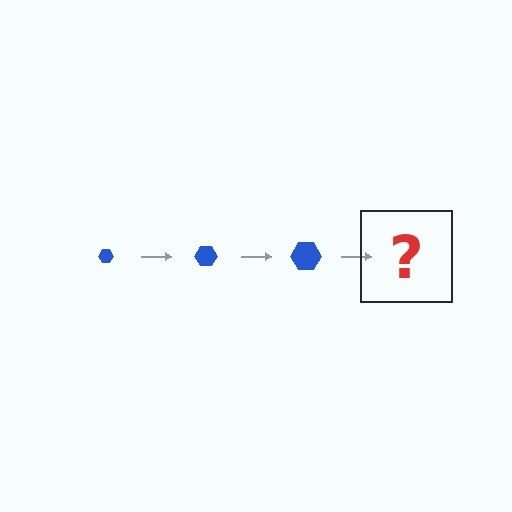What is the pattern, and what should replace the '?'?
The pattern is that the hexagon gets progressively larger each step. The '?' should be a blue hexagon, larger than the previous one.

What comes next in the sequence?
The next element should be a blue hexagon, larger than the previous one.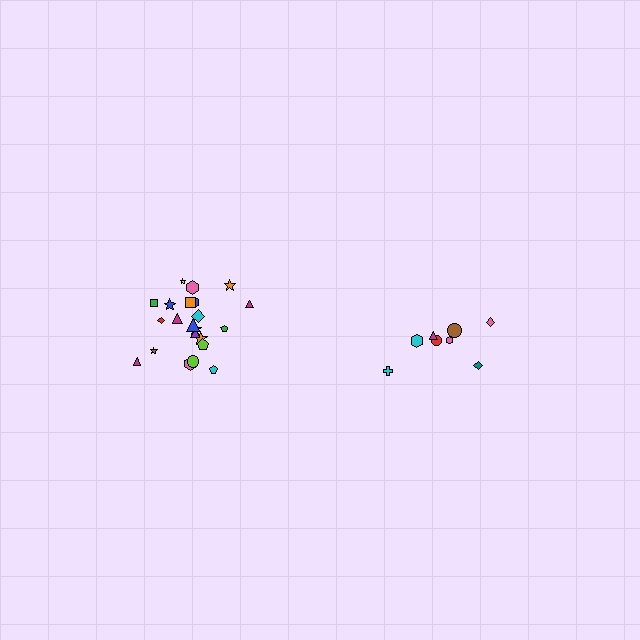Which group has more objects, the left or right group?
The left group.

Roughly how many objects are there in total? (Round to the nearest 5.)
Roughly 30 objects in total.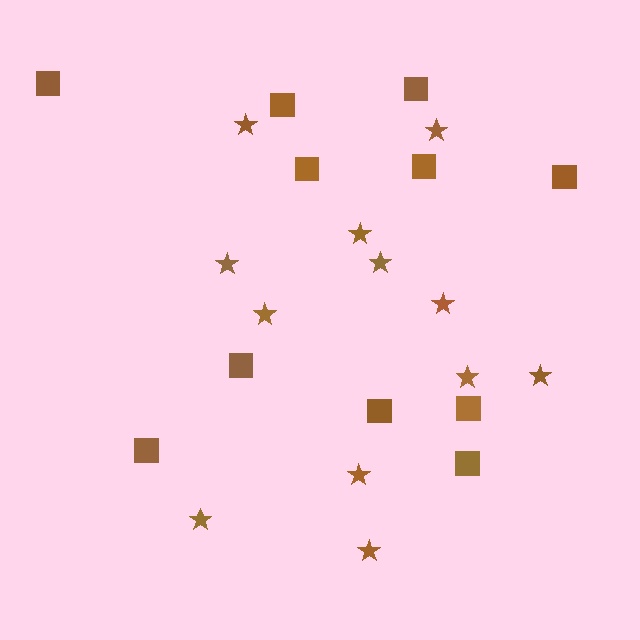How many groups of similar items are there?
There are 2 groups: one group of stars (12) and one group of squares (11).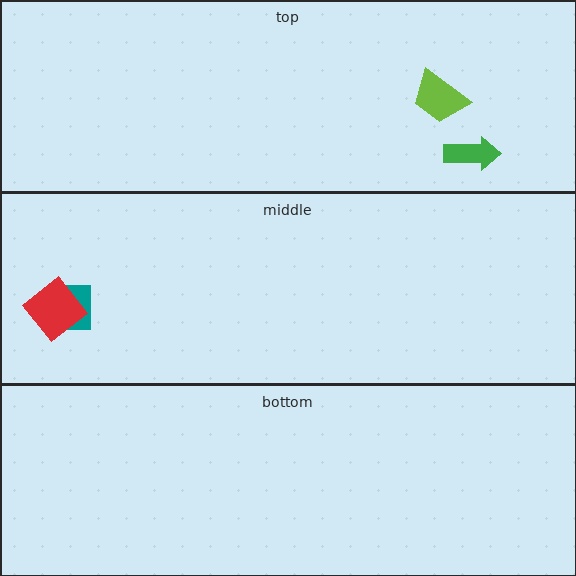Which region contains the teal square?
The middle region.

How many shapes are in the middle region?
2.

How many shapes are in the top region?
2.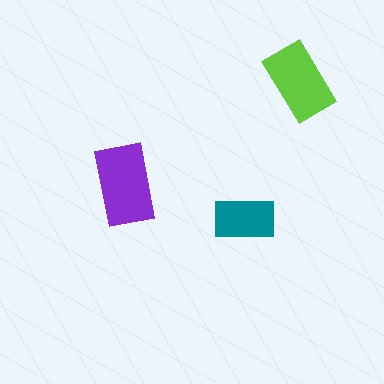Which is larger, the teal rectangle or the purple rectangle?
The purple one.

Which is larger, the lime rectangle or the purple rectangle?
The purple one.